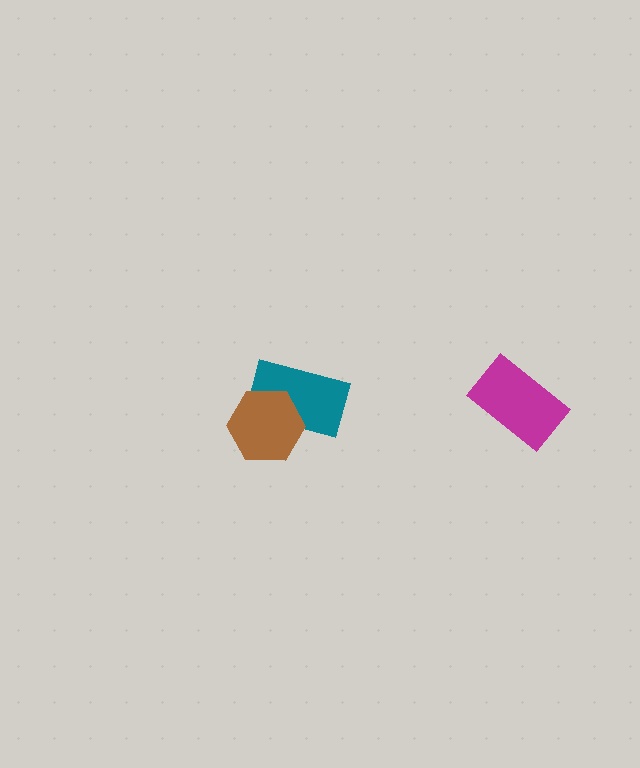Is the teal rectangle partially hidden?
Yes, it is partially covered by another shape.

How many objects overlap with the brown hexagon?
1 object overlaps with the brown hexagon.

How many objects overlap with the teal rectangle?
1 object overlaps with the teal rectangle.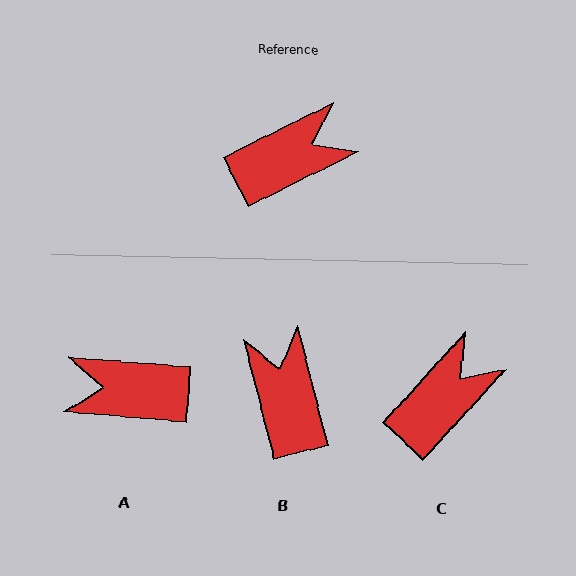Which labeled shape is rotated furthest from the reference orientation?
A, about 149 degrees away.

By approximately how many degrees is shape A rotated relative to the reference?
Approximately 149 degrees counter-clockwise.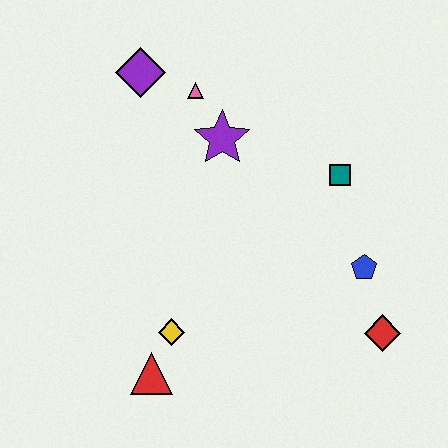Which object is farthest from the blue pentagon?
The purple diamond is farthest from the blue pentagon.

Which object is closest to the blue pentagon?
The red diamond is closest to the blue pentagon.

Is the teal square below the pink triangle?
Yes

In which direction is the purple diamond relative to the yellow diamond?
The purple diamond is above the yellow diamond.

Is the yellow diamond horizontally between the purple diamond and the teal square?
Yes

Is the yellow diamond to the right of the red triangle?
Yes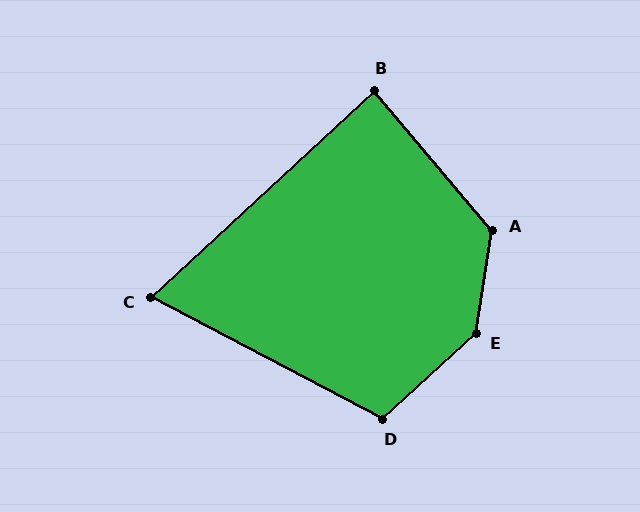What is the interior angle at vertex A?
Approximately 131 degrees (obtuse).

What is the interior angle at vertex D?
Approximately 110 degrees (obtuse).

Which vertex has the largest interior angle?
E, at approximately 141 degrees.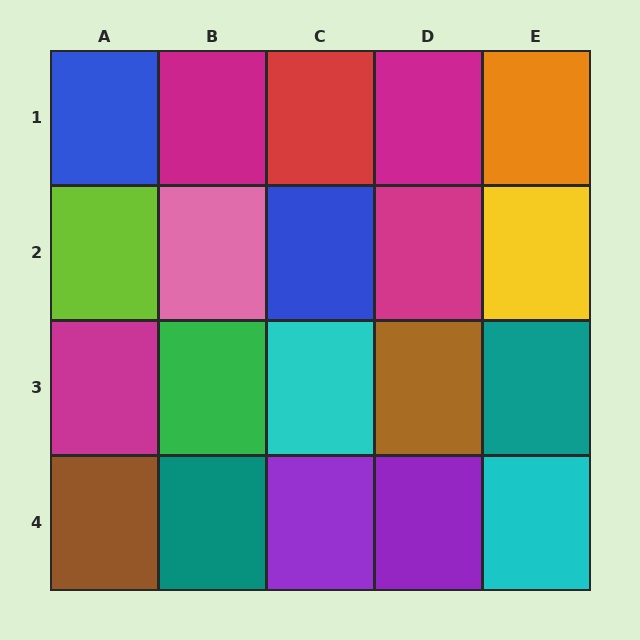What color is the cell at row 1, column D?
Magenta.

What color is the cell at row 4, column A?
Brown.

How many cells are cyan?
2 cells are cyan.